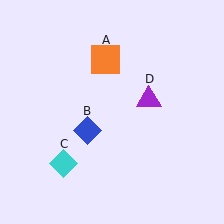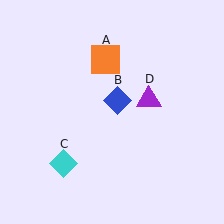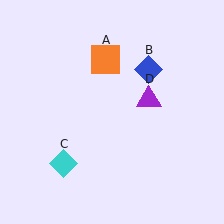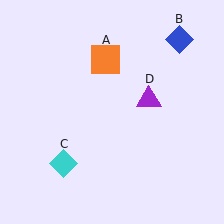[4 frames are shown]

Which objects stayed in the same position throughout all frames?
Orange square (object A) and cyan diamond (object C) and purple triangle (object D) remained stationary.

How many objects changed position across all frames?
1 object changed position: blue diamond (object B).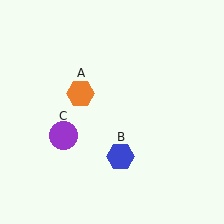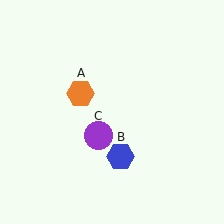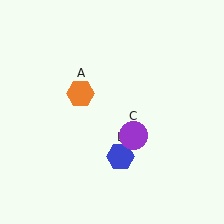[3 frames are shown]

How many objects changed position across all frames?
1 object changed position: purple circle (object C).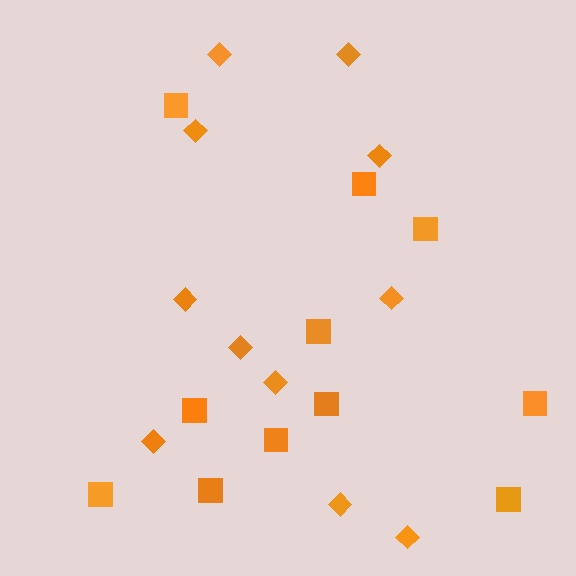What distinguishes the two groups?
There are 2 groups: one group of diamonds (11) and one group of squares (11).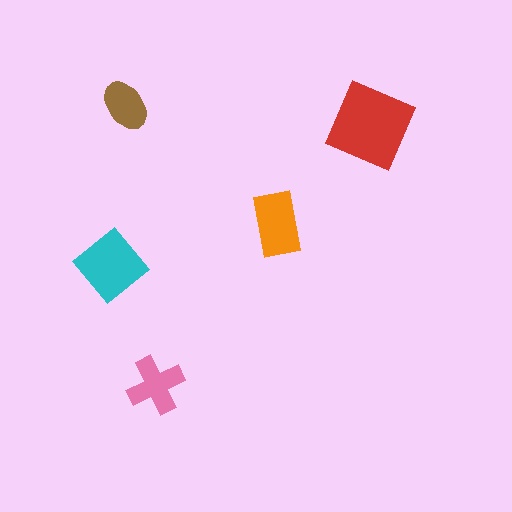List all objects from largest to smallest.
The red diamond, the cyan diamond, the orange rectangle, the pink cross, the brown ellipse.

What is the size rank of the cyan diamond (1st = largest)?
2nd.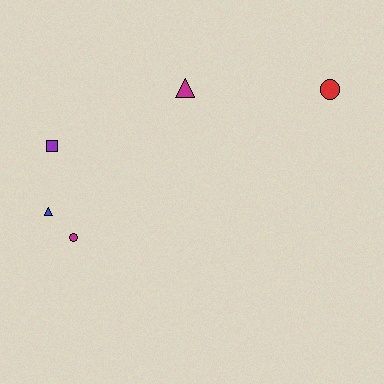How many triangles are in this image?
There are 2 triangles.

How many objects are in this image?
There are 5 objects.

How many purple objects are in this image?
There is 1 purple object.